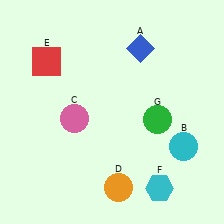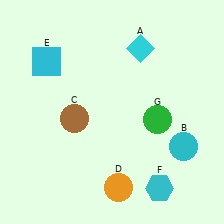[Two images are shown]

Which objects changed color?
A changed from blue to cyan. C changed from pink to brown. E changed from red to cyan.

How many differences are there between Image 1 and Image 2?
There are 3 differences between the two images.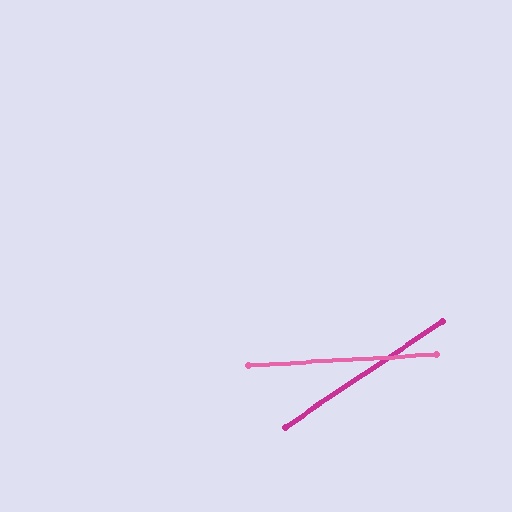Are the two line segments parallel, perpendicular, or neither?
Neither parallel nor perpendicular — they differ by about 31°.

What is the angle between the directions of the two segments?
Approximately 31 degrees.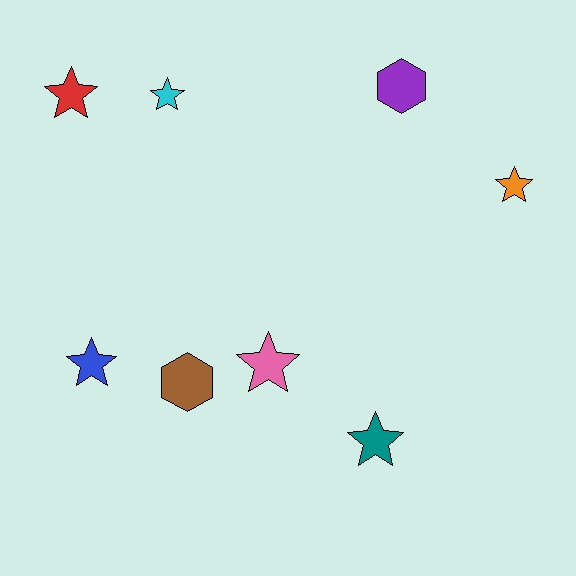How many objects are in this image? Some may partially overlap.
There are 8 objects.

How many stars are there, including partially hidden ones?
There are 6 stars.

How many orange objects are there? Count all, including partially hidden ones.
There is 1 orange object.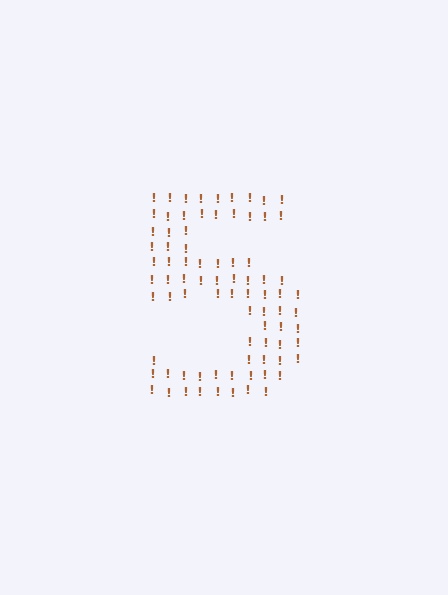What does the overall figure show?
The overall figure shows the digit 5.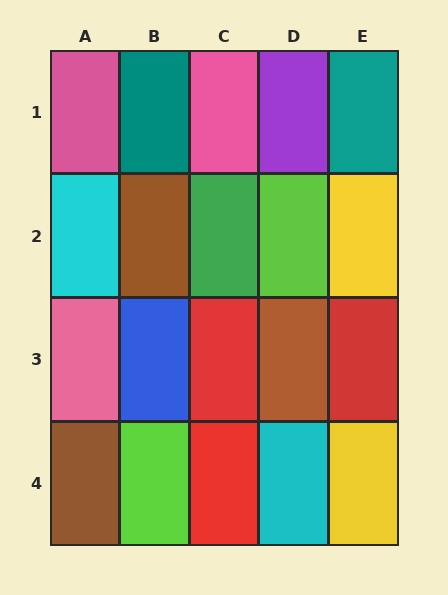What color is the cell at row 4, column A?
Brown.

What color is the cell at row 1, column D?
Purple.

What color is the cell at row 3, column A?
Pink.